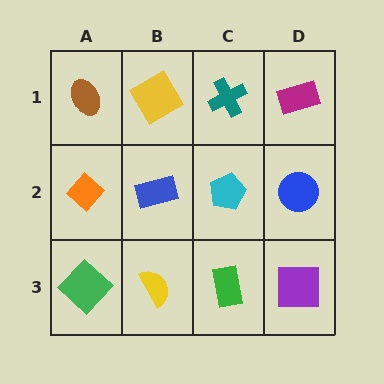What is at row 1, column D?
A magenta rectangle.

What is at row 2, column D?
A blue circle.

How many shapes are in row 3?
4 shapes.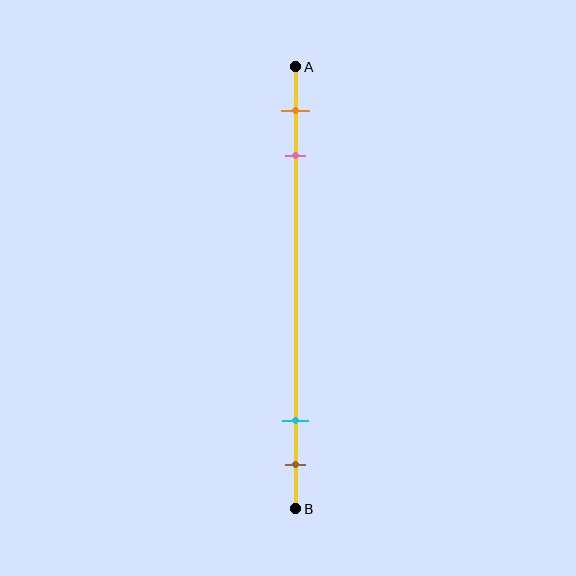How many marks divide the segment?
There are 4 marks dividing the segment.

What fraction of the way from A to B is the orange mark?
The orange mark is approximately 10% (0.1) of the way from A to B.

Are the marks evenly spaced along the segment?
No, the marks are not evenly spaced.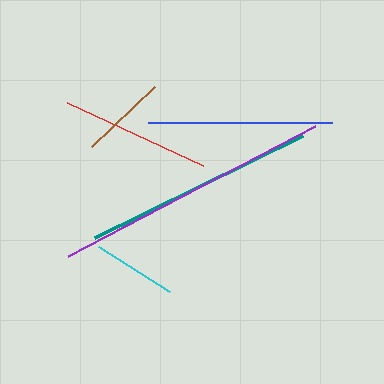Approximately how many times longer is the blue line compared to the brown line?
The blue line is approximately 2.1 times the length of the brown line.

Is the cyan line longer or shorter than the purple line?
The purple line is longer than the cyan line.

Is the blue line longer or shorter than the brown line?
The blue line is longer than the brown line.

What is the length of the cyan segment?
The cyan segment is approximately 84 pixels long.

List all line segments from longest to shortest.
From longest to shortest: purple, teal, blue, red, brown, cyan.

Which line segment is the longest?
The purple line is the longest at approximately 279 pixels.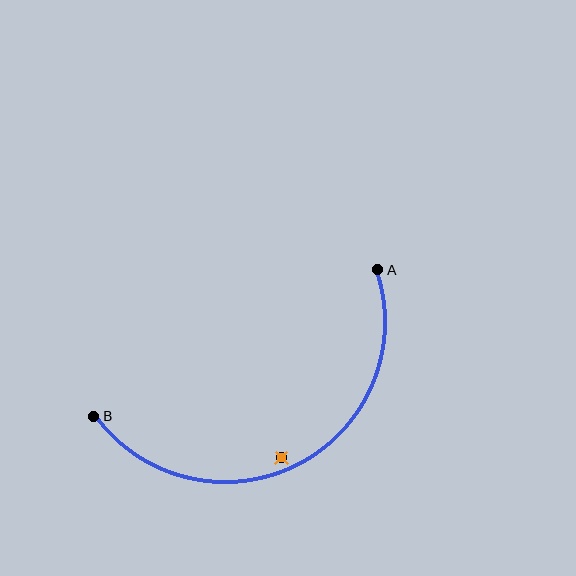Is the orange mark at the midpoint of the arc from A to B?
No — the orange mark does not lie on the arc at all. It sits slightly inside the curve.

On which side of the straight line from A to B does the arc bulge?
The arc bulges below the straight line connecting A and B.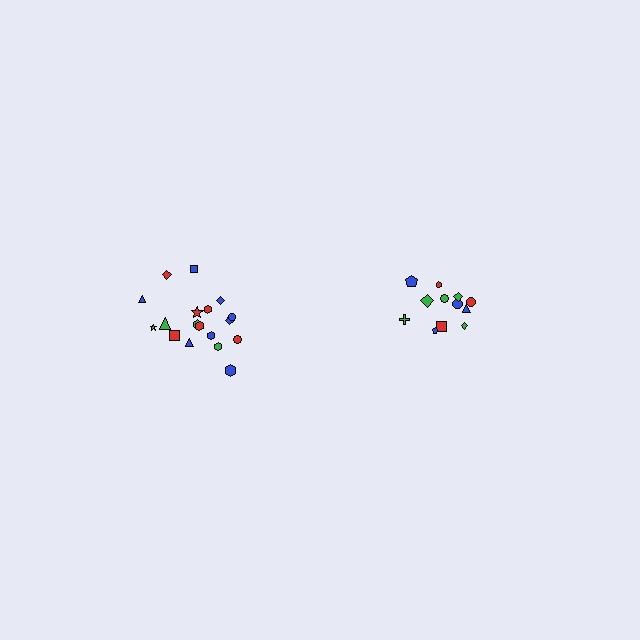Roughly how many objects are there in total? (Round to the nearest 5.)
Roughly 30 objects in total.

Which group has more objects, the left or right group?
The left group.